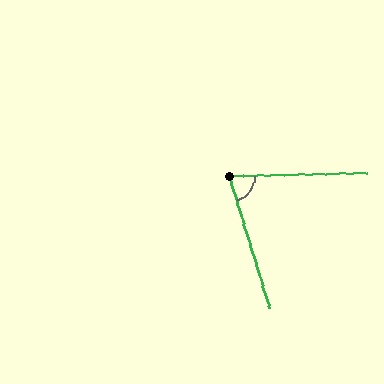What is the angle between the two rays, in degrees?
Approximately 74 degrees.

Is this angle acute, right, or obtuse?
It is acute.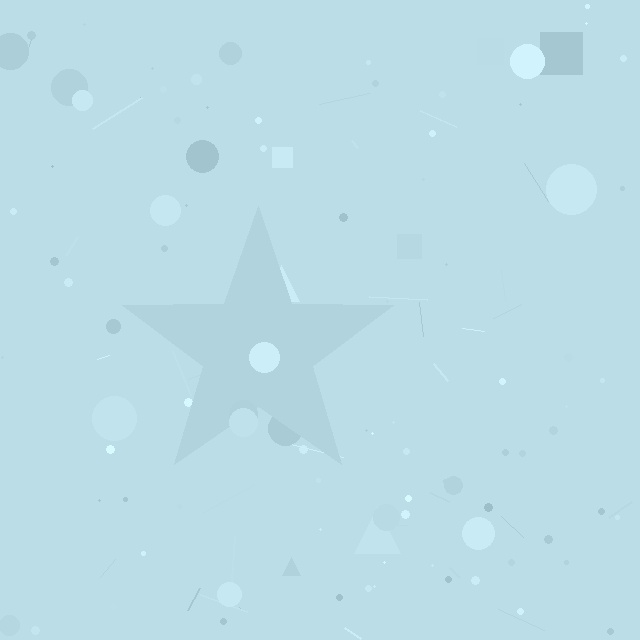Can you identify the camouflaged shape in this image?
The camouflaged shape is a star.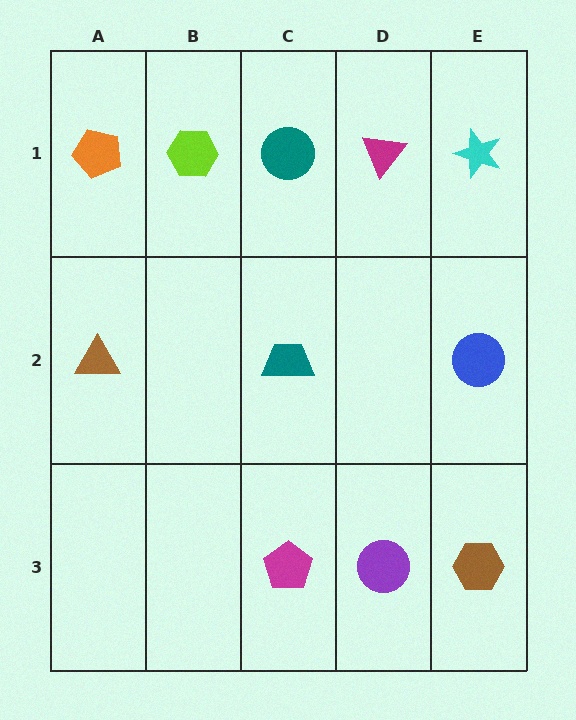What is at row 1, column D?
A magenta triangle.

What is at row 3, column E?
A brown hexagon.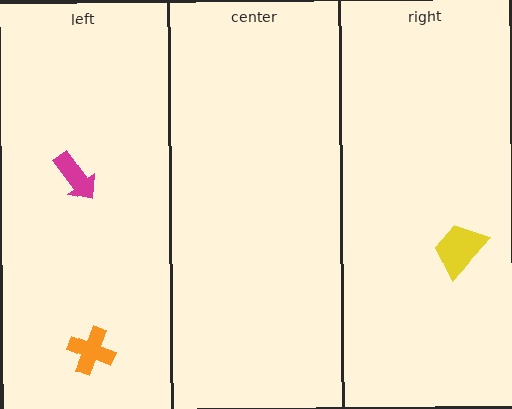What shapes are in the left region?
The magenta arrow, the orange cross.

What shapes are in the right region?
The yellow trapezoid.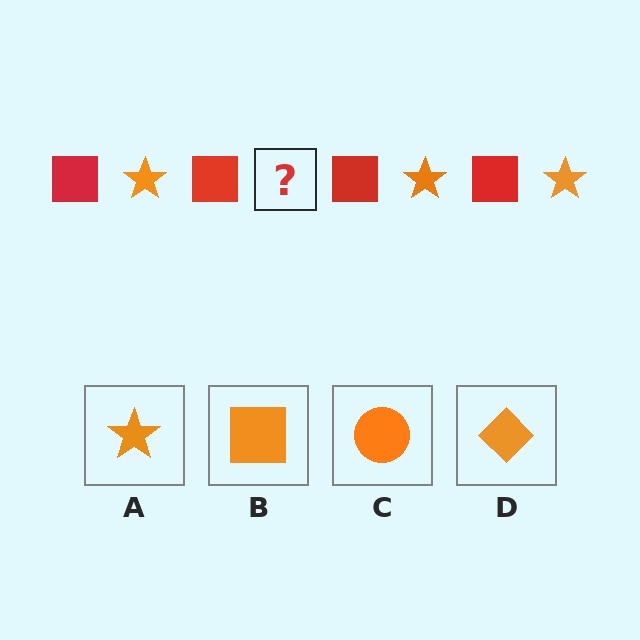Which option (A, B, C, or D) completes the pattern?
A.